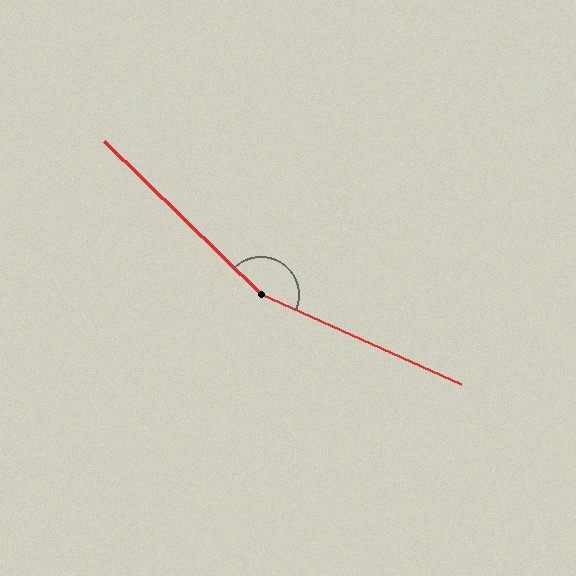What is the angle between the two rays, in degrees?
Approximately 159 degrees.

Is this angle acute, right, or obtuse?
It is obtuse.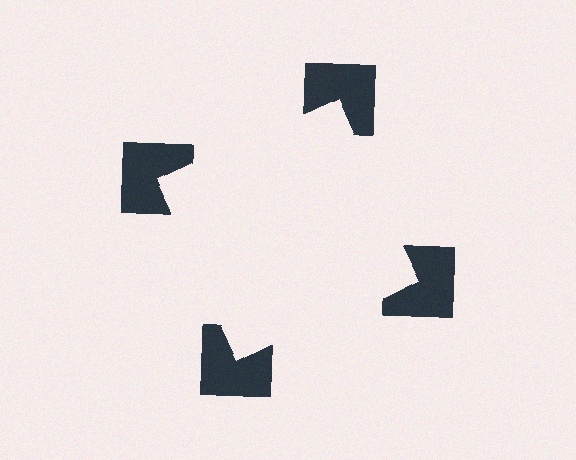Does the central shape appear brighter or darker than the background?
It typically appears slightly brighter than the background, even though no actual brightness change is drawn.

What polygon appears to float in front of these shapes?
An illusory square — its edges are inferred from the aligned wedge cuts in the notched squares, not physically drawn.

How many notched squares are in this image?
There are 4 — one at each vertex of the illusory square.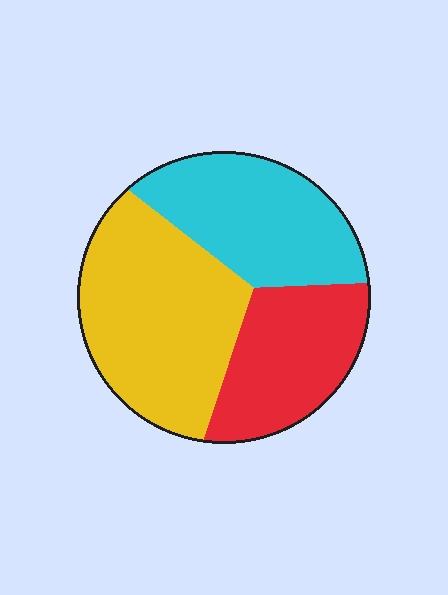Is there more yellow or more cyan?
Yellow.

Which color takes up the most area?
Yellow, at roughly 40%.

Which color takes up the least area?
Red, at roughly 25%.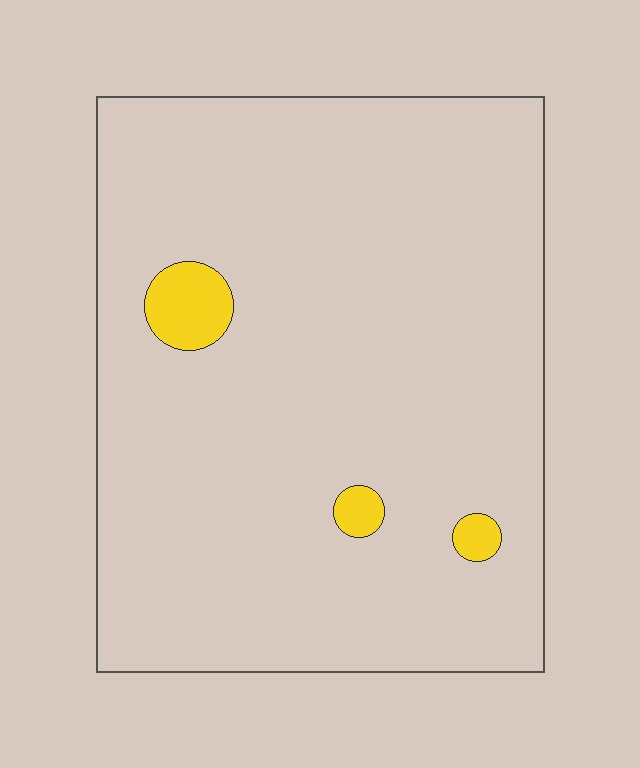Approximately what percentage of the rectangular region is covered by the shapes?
Approximately 5%.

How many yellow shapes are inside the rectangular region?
3.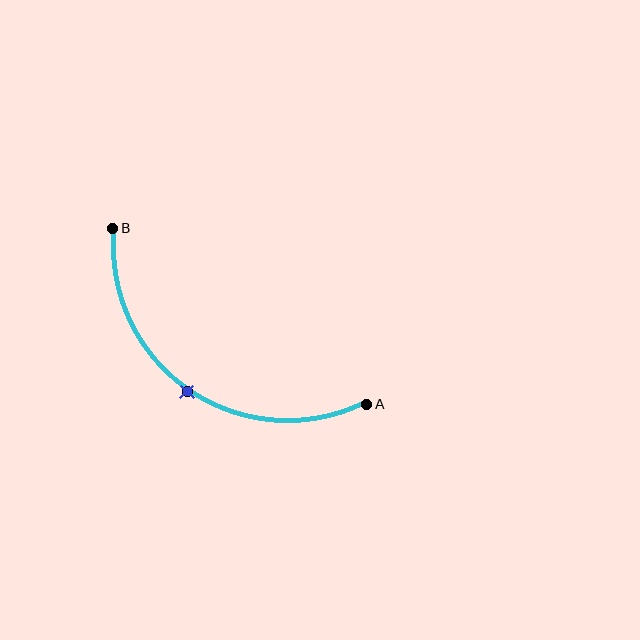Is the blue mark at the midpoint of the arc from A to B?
Yes. The blue mark lies on the arc at equal arc-length from both A and B — it is the arc midpoint.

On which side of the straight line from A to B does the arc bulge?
The arc bulges below and to the left of the straight line connecting A and B.